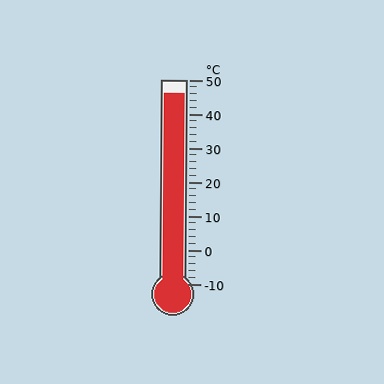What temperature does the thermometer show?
The thermometer shows approximately 46°C.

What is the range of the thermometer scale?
The thermometer scale ranges from -10°C to 50°C.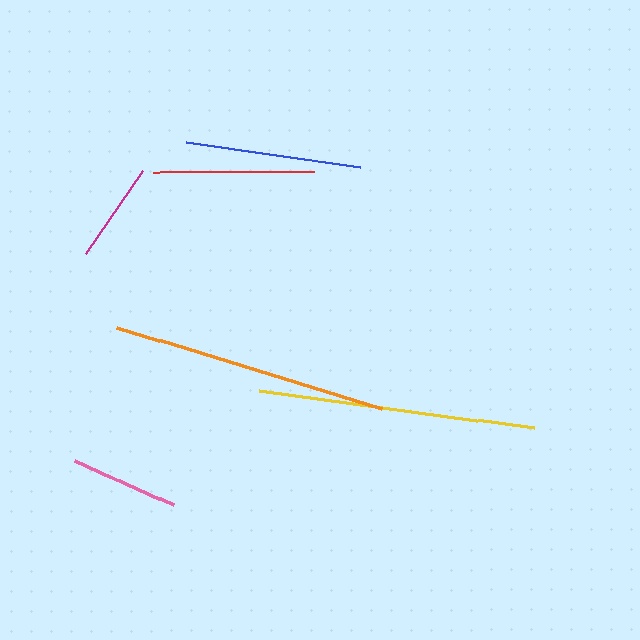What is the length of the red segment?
The red segment is approximately 161 pixels long.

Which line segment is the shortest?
The magenta line is the shortest at approximately 100 pixels.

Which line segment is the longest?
The yellow line is the longest at approximately 277 pixels.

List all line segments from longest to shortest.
From longest to shortest: yellow, orange, blue, red, pink, magenta.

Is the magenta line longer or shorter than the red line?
The red line is longer than the magenta line.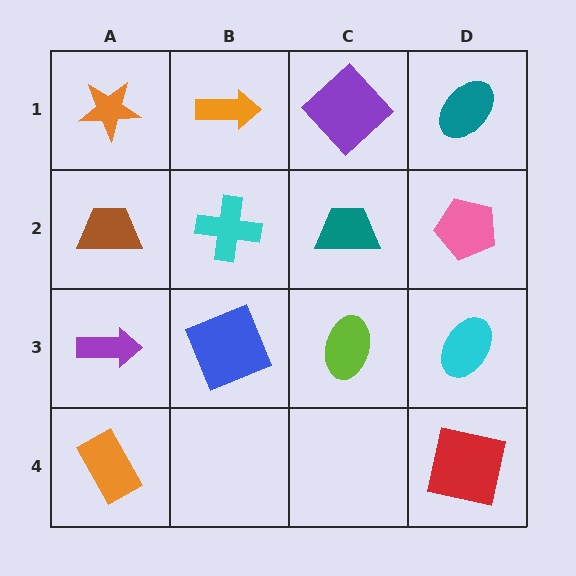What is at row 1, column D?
A teal ellipse.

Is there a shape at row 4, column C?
No, that cell is empty.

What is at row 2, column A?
A brown trapezoid.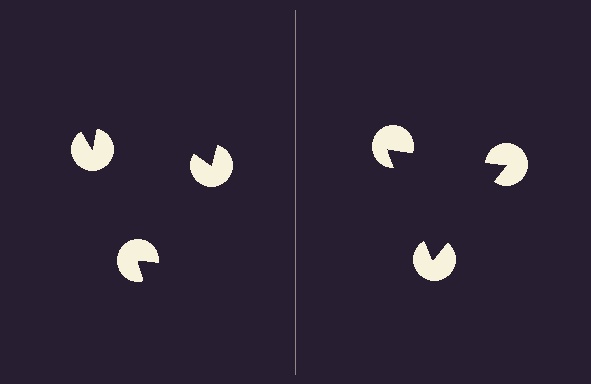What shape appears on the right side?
An illusory triangle.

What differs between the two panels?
The pac-man discs are positioned identically on both sides; only the wedge orientations differ. On the right they align to a triangle; on the left they are misaligned.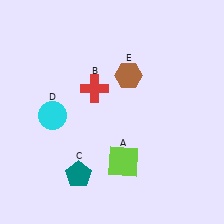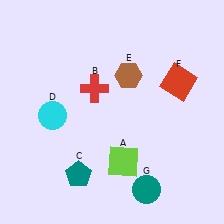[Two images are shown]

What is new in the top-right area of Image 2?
A red square (F) was added in the top-right area of Image 2.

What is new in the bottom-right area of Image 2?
A teal circle (G) was added in the bottom-right area of Image 2.